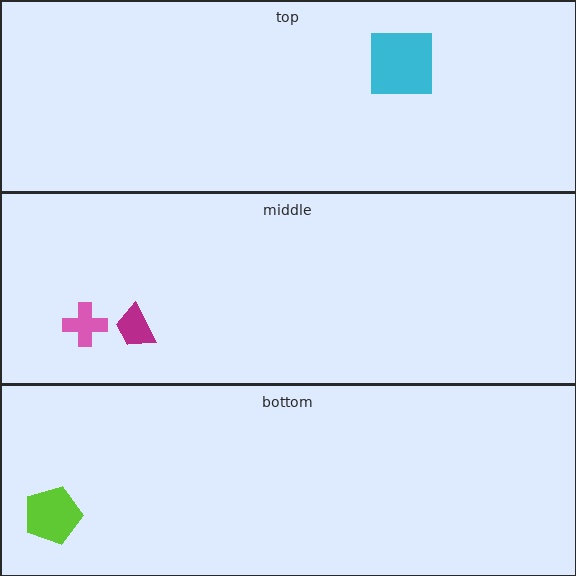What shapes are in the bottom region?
The lime pentagon.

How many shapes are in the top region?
1.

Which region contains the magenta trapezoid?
The middle region.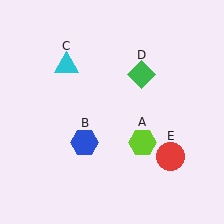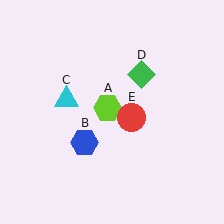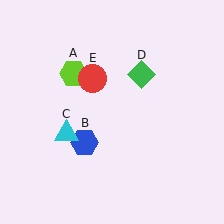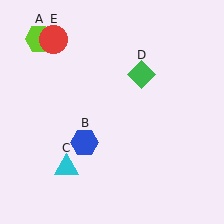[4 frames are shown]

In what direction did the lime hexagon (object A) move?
The lime hexagon (object A) moved up and to the left.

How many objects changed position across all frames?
3 objects changed position: lime hexagon (object A), cyan triangle (object C), red circle (object E).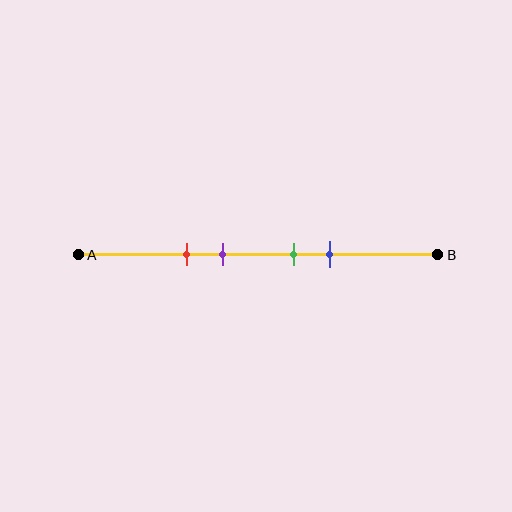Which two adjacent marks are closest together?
The green and blue marks are the closest adjacent pair.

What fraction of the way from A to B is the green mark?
The green mark is approximately 60% (0.6) of the way from A to B.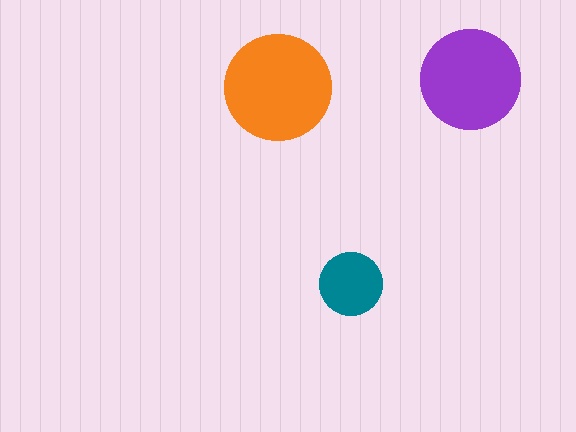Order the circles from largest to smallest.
the orange one, the purple one, the teal one.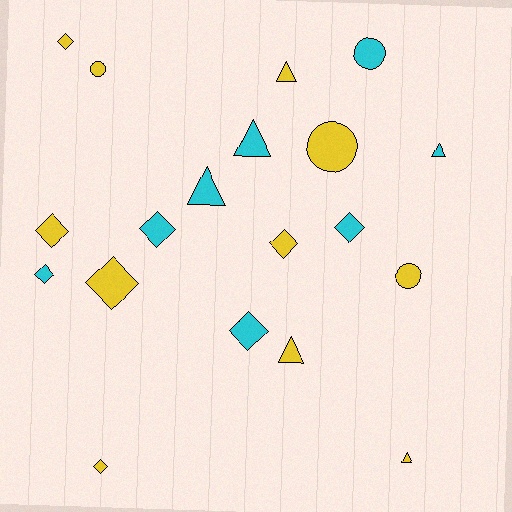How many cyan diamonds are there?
There are 4 cyan diamonds.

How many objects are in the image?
There are 19 objects.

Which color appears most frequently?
Yellow, with 11 objects.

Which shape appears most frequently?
Diamond, with 9 objects.